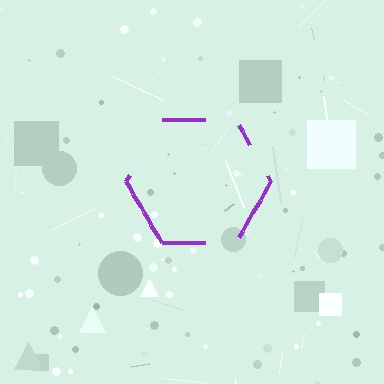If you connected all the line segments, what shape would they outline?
They would outline a hexagon.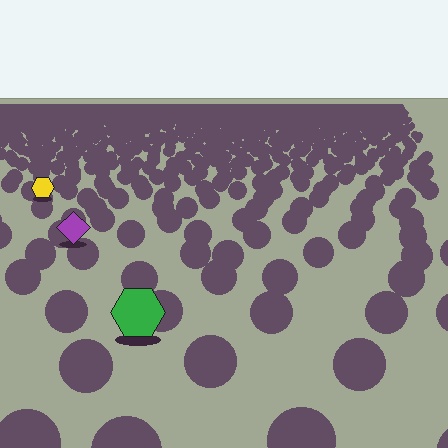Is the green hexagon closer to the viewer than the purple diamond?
Yes. The green hexagon is closer — you can tell from the texture gradient: the ground texture is coarser near it.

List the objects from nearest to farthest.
From nearest to farthest: the green hexagon, the purple diamond, the yellow hexagon.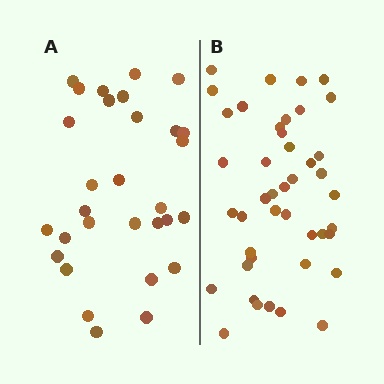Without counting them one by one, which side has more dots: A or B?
Region B (the right region) has more dots.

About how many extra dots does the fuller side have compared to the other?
Region B has approximately 15 more dots than region A.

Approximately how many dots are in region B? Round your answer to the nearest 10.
About 40 dots. (The exact count is 43, which rounds to 40.)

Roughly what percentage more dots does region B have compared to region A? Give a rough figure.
About 45% more.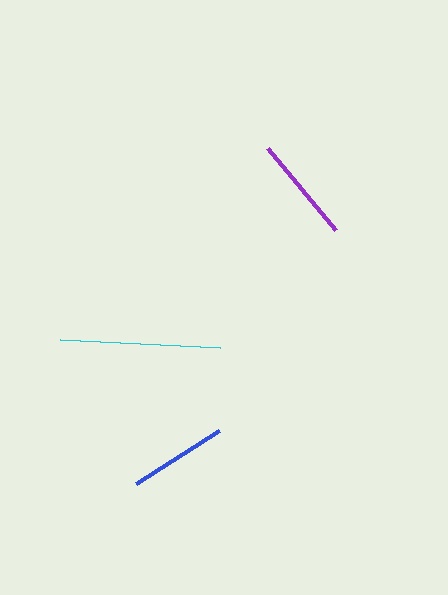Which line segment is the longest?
The cyan line is the longest at approximately 161 pixels.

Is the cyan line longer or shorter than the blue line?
The cyan line is longer than the blue line.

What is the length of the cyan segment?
The cyan segment is approximately 161 pixels long.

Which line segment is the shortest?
The blue line is the shortest at approximately 99 pixels.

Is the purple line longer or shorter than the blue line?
The purple line is longer than the blue line.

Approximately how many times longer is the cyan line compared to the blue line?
The cyan line is approximately 1.6 times the length of the blue line.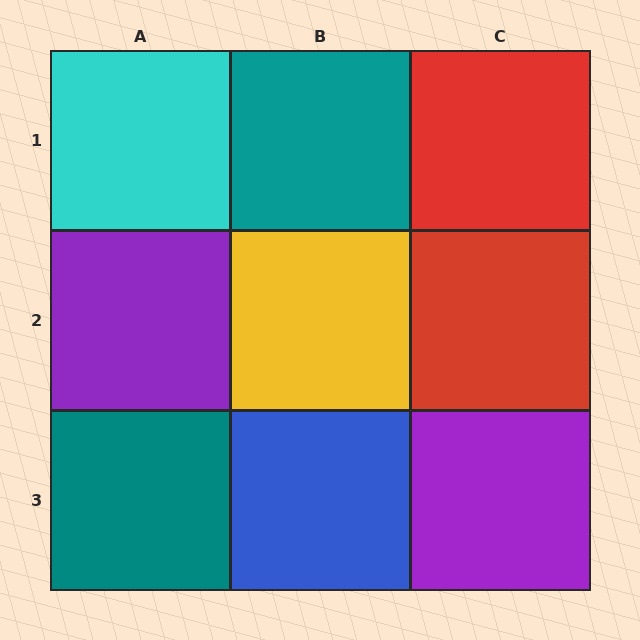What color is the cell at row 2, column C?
Red.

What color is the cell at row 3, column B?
Blue.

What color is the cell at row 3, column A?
Teal.